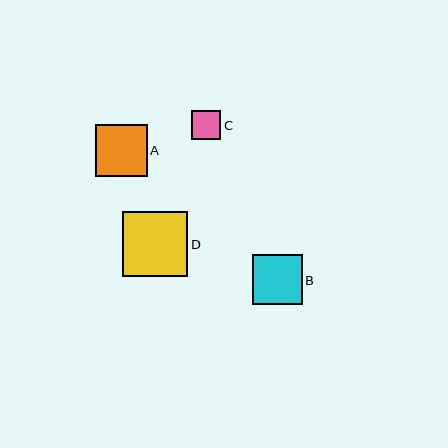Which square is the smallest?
Square C is the smallest with a size of approximately 29 pixels.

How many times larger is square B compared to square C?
Square B is approximately 1.7 times the size of square C.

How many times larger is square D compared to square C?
Square D is approximately 2.2 times the size of square C.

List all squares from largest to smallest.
From largest to smallest: D, A, B, C.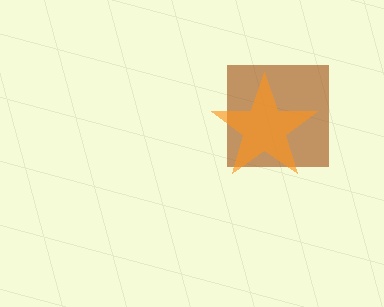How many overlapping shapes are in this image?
There are 2 overlapping shapes in the image.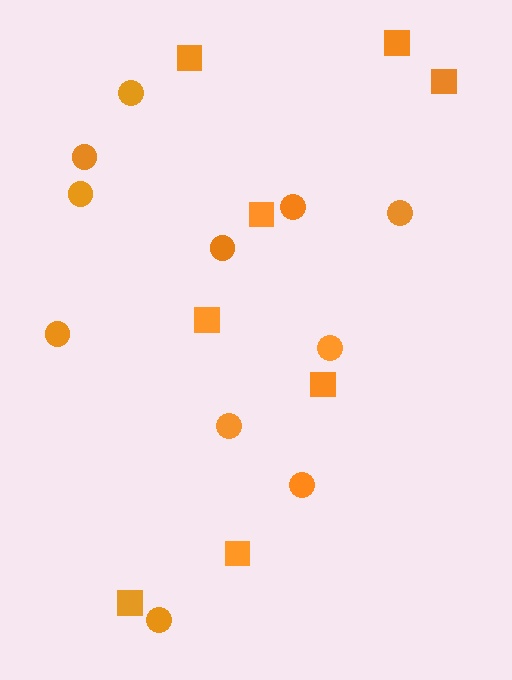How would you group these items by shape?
There are 2 groups: one group of squares (8) and one group of circles (11).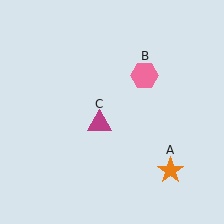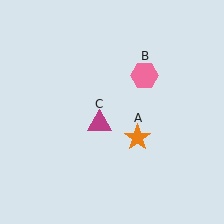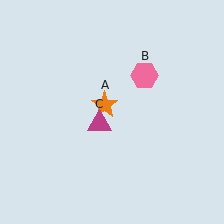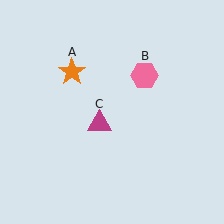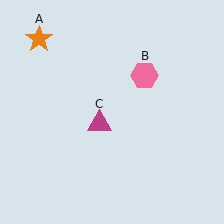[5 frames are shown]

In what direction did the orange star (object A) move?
The orange star (object A) moved up and to the left.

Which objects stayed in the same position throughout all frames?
Pink hexagon (object B) and magenta triangle (object C) remained stationary.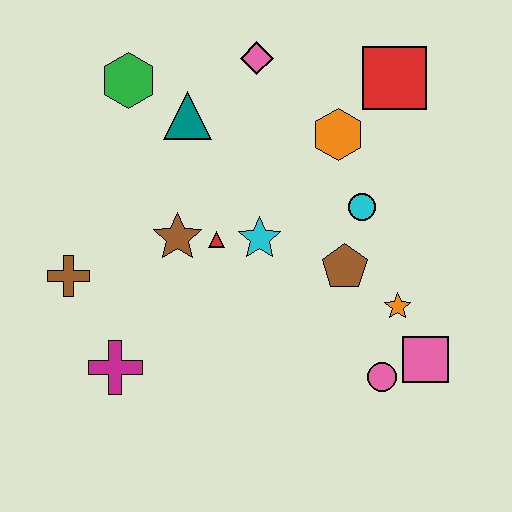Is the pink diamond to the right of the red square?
No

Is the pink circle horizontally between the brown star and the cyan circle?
No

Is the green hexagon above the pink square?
Yes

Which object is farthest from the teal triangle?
The pink square is farthest from the teal triangle.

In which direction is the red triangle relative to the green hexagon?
The red triangle is below the green hexagon.